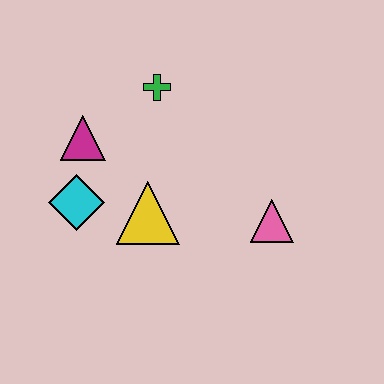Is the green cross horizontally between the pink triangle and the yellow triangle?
Yes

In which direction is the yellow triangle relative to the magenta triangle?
The yellow triangle is below the magenta triangle.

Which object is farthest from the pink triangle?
The magenta triangle is farthest from the pink triangle.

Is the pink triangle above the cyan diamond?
No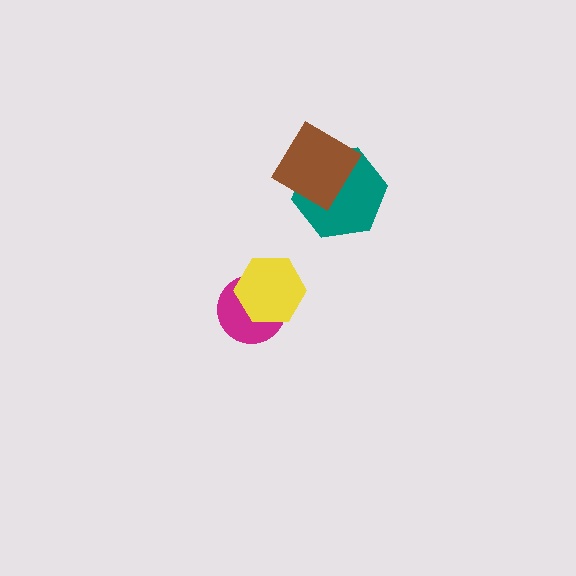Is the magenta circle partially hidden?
Yes, it is partially covered by another shape.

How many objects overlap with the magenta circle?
1 object overlaps with the magenta circle.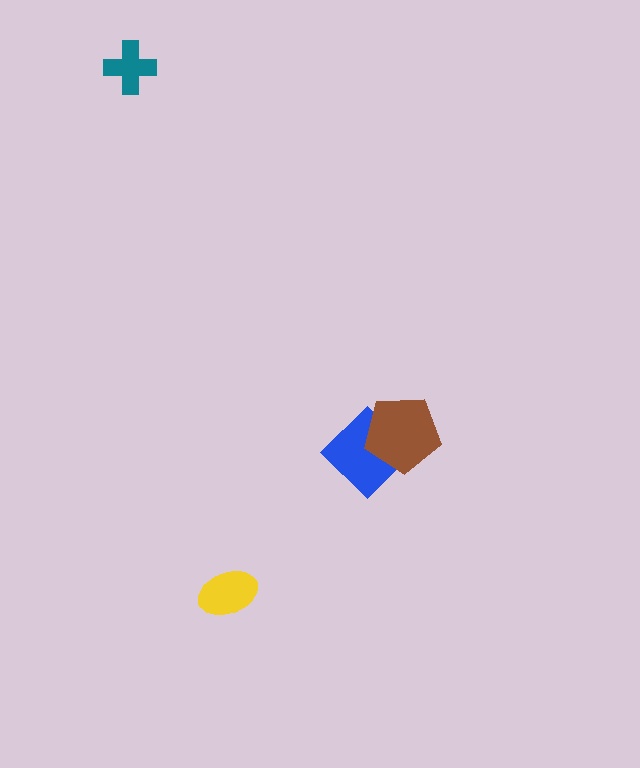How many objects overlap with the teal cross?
0 objects overlap with the teal cross.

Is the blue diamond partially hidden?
Yes, it is partially covered by another shape.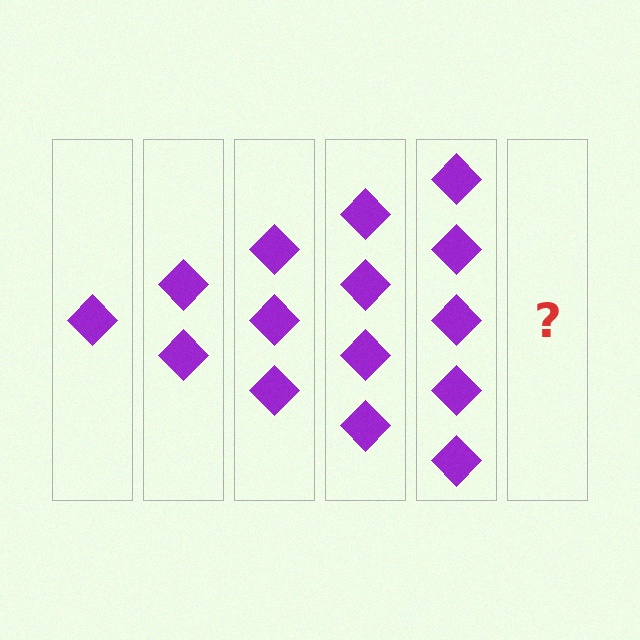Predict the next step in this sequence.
The next step is 6 diamonds.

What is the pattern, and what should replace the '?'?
The pattern is that each step adds one more diamond. The '?' should be 6 diamonds.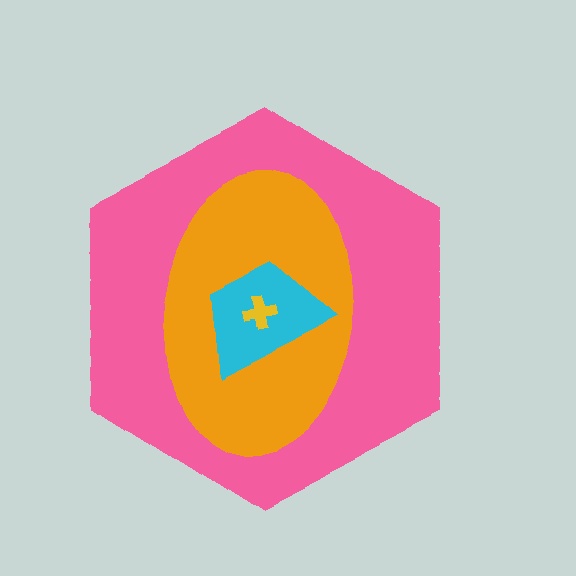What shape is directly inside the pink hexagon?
The orange ellipse.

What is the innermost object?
The yellow cross.